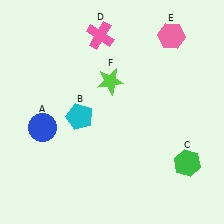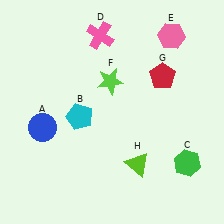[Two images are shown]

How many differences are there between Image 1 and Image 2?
There are 2 differences between the two images.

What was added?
A red pentagon (G), a lime triangle (H) were added in Image 2.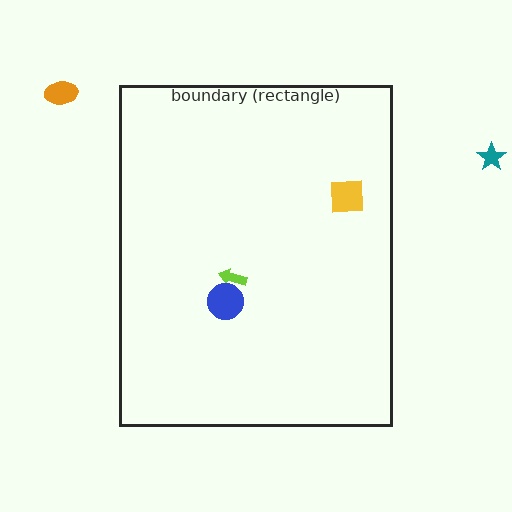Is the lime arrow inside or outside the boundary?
Inside.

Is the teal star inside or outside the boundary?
Outside.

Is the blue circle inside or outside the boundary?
Inside.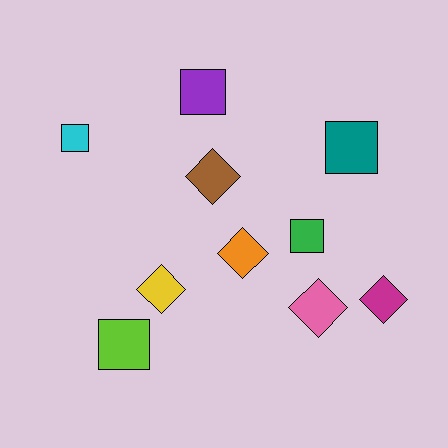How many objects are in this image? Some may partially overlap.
There are 10 objects.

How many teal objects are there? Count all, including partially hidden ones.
There is 1 teal object.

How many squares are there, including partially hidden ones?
There are 5 squares.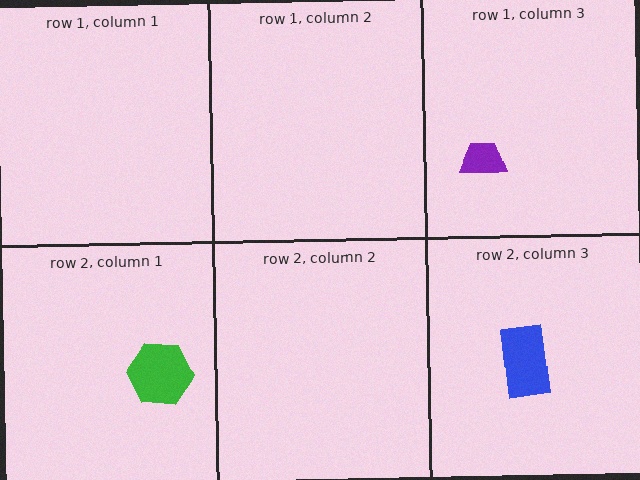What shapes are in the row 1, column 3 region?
The purple trapezoid.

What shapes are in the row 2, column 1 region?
The green hexagon.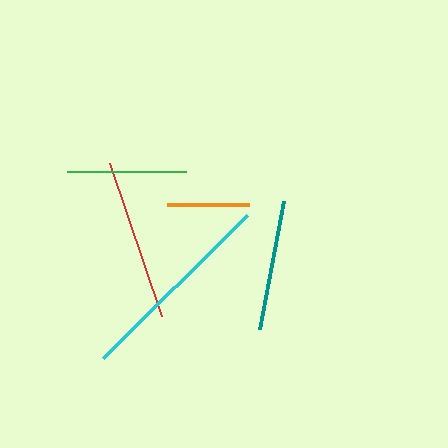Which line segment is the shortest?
The orange line is the shortest at approximately 82 pixels.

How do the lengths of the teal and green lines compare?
The teal and green lines are approximately the same length.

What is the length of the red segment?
The red segment is approximately 162 pixels long.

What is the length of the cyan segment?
The cyan segment is approximately 203 pixels long.